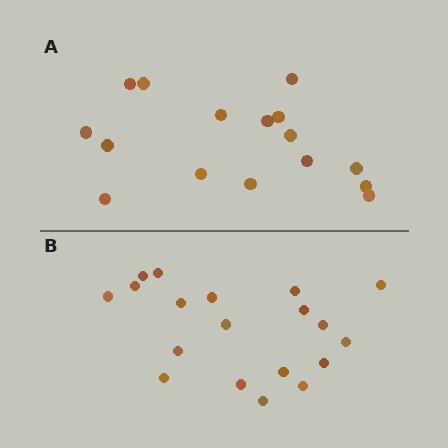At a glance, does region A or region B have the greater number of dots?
Region B (the bottom region) has more dots.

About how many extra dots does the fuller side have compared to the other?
Region B has just a few more — roughly 2 or 3 more dots than region A.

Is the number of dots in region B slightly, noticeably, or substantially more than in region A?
Region B has only slightly more — the two regions are fairly close. The ratio is roughly 1.2 to 1.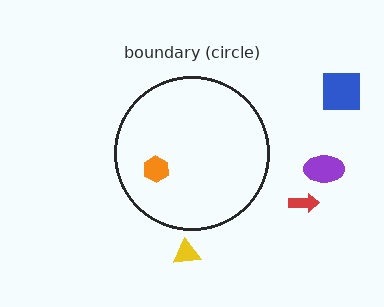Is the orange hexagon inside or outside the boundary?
Inside.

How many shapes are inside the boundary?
1 inside, 4 outside.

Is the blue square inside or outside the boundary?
Outside.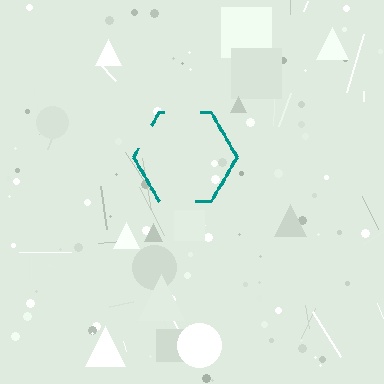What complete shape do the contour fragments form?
The contour fragments form a hexagon.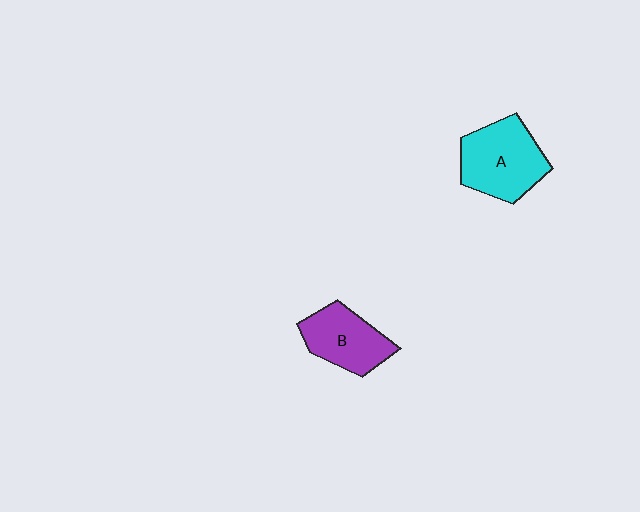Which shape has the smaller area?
Shape B (purple).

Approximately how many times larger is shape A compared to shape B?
Approximately 1.3 times.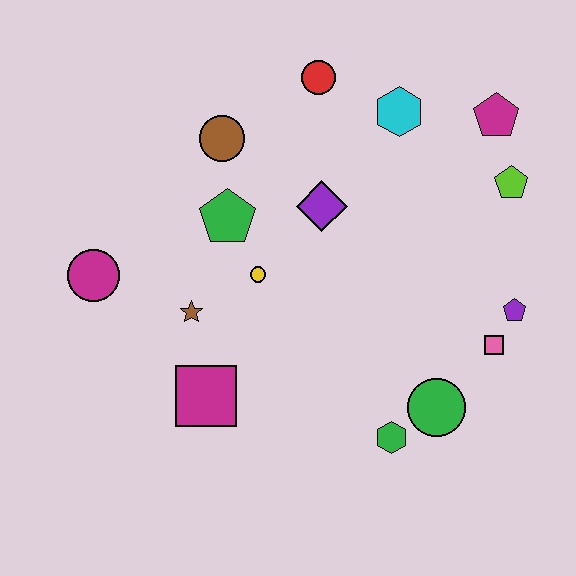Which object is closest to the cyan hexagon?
The red circle is closest to the cyan hexagon.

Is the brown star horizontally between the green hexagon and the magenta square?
No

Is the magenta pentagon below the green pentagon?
No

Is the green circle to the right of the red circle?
Yes